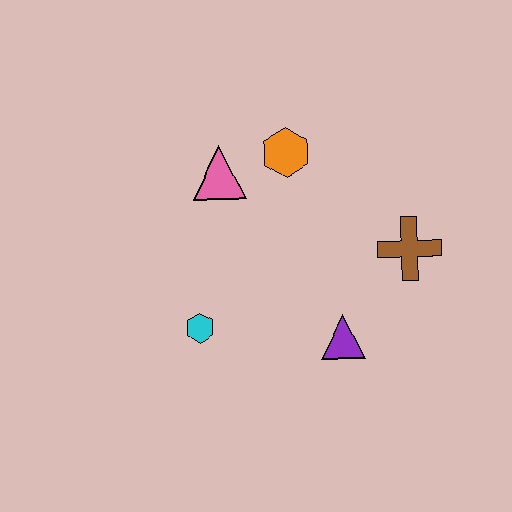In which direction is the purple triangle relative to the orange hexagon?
The purple triangle is below the orange hexagon.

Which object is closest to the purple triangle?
The brown cross is closest to the purple triangle.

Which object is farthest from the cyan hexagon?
The brown cross is farthest from the cyan hexagon.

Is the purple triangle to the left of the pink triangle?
No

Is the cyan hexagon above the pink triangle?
No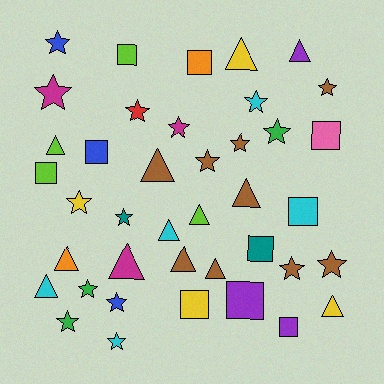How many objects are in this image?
There are 40 objects.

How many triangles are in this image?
There are 13 triangles.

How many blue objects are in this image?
There are 3 blue objects.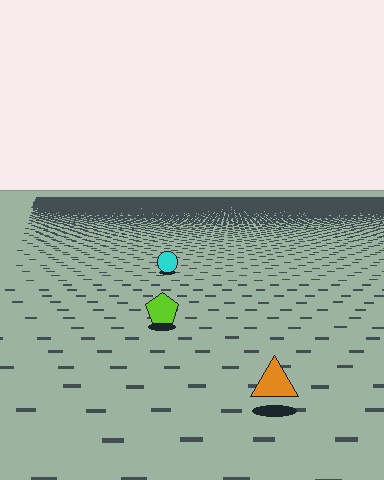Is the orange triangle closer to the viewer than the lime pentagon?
Yes. The orange triangle is closer — you can tell from the texture gradient: the ground texture is coarser near it.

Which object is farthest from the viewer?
The cyan circle is farthest from the viewer. It appears smaller and the ground texture around it is denser.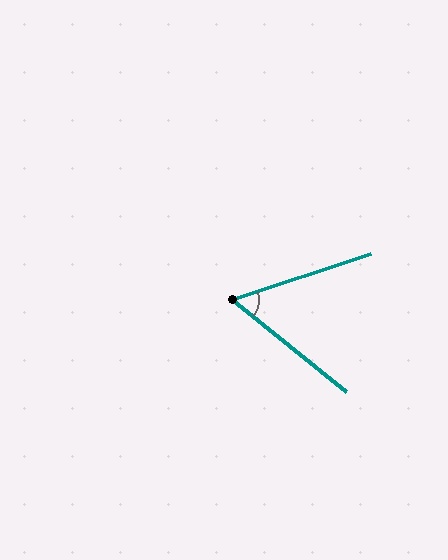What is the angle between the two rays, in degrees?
Approximately 57 degrees.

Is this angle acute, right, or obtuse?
It is acute.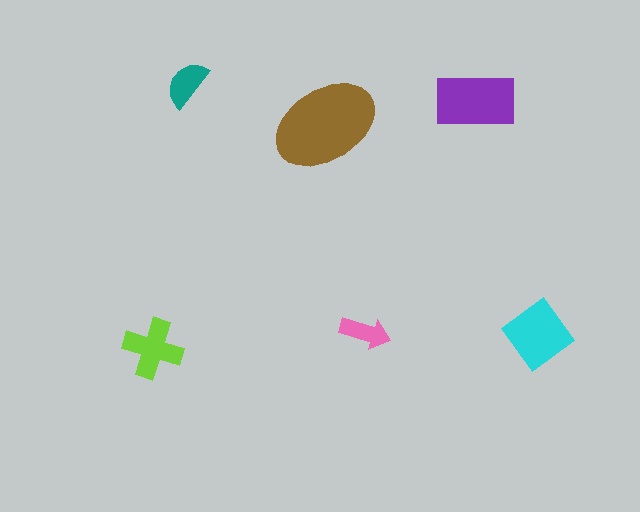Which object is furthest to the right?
The cyan diamond is rightmost.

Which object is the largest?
The brown ellipse.